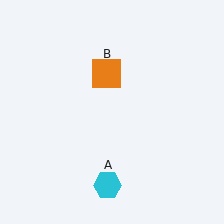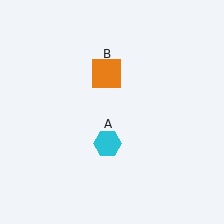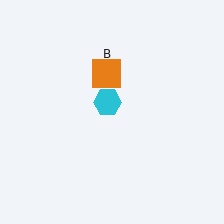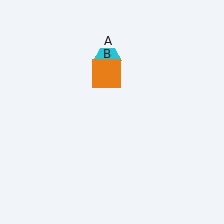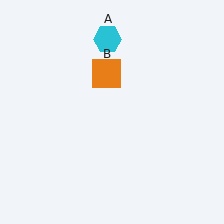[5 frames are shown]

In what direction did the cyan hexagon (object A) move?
The cyan hexagon (object A) moved up.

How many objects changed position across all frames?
1 object changed position: cyan hexagon (object A).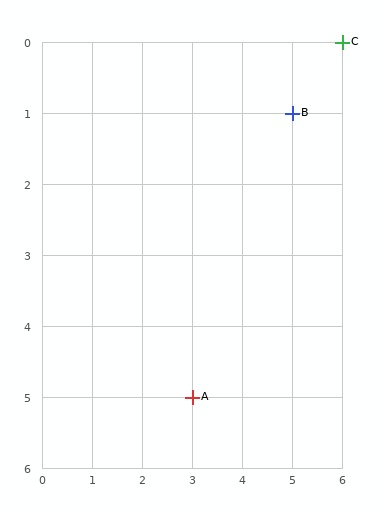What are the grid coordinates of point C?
Point C is at grid coordinates (6, 0).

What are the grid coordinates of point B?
Point B is at grid coordinates (5, 1).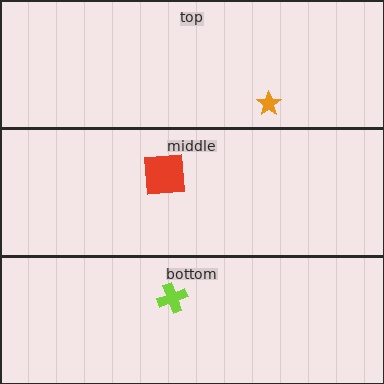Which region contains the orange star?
The top region.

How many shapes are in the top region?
1.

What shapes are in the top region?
The orange star.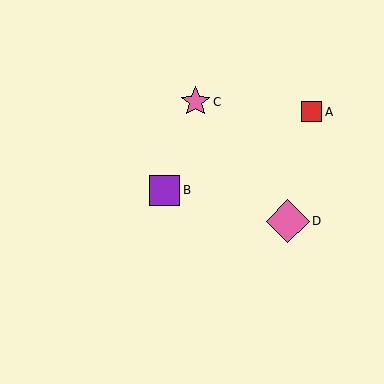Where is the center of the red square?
The center of the red square is at (311, 112).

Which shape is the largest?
The pink diamond (labeled D) is the largest.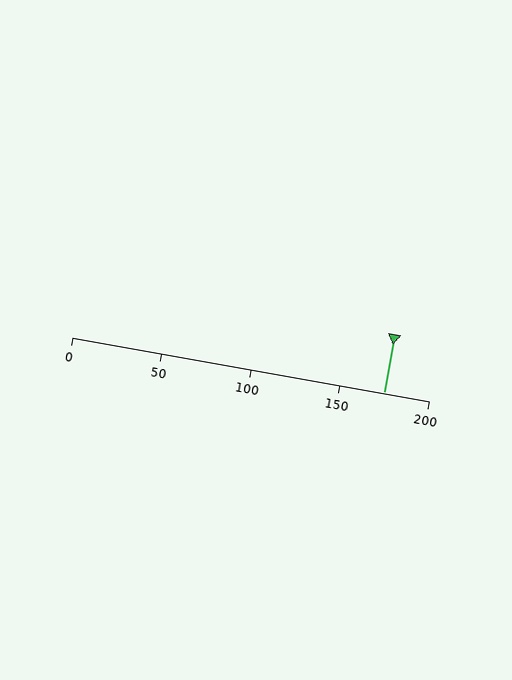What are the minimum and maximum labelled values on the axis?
The axis runs from 0 to 200.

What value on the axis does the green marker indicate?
The marker indicates approximately 175.